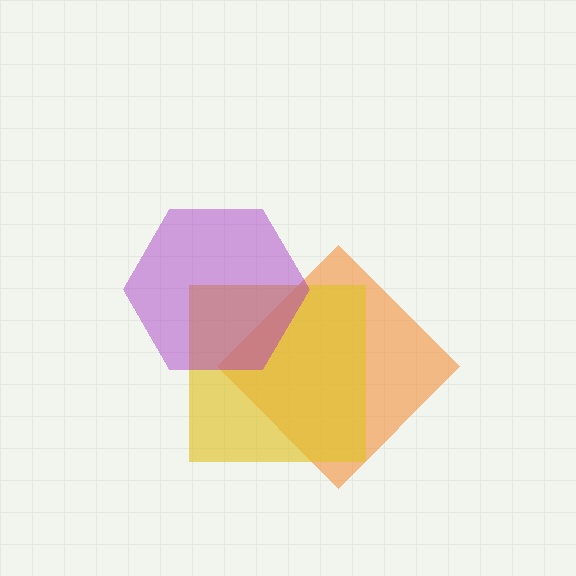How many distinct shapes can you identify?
There are 3 distinct shapes: an orange diamond, a yellow square, a purple hexagon.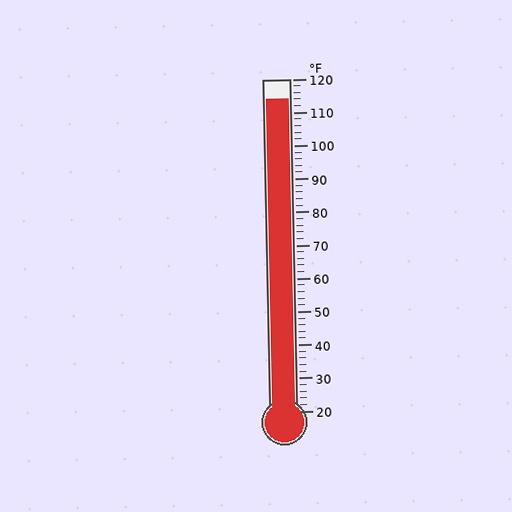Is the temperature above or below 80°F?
The temperature is above 80°F.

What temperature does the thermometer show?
The thermometer shows approximately 114°F.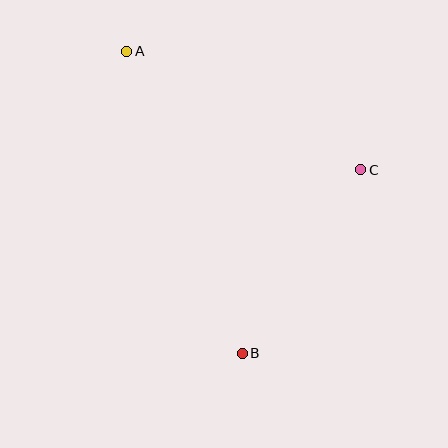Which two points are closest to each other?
Points B and C are closest to each other.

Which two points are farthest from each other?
Points A and B are farthest from each other.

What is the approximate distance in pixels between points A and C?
The distance between A and C is approximately 262 pixels.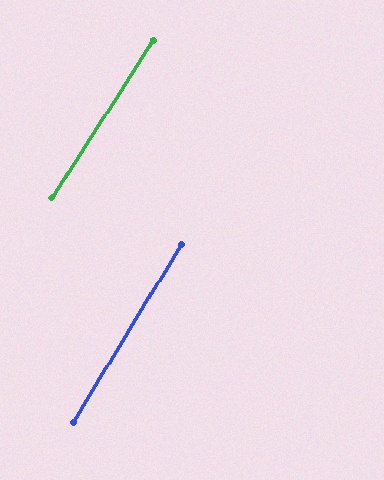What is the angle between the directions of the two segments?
Approximately 1 degree.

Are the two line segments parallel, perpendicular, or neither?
Parallel — their directions differ by only 1.5°.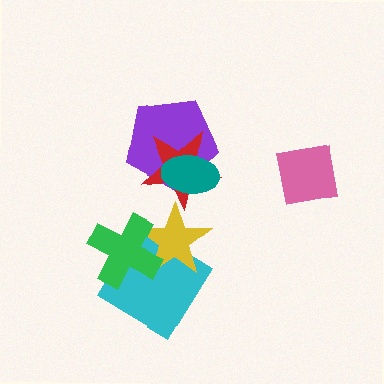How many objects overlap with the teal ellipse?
2 objects overlap with the teal ellipse.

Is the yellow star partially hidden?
Yes, it is partially covered by another shape.